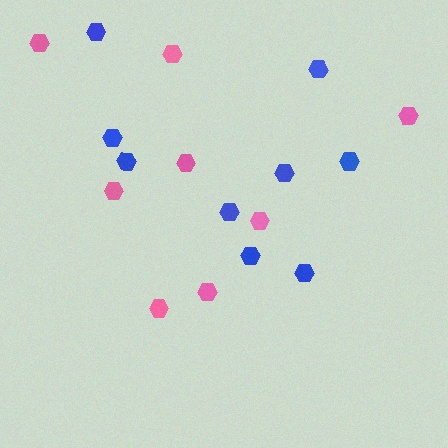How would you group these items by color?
There are 2 groups: one group of pink hexagons (8) and one group of blue hexagons (9).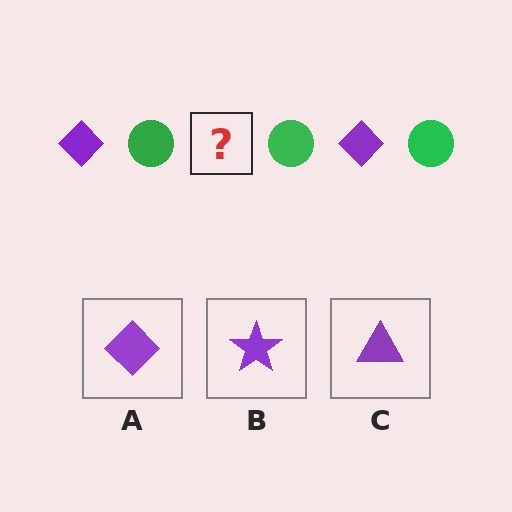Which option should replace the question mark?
Option A.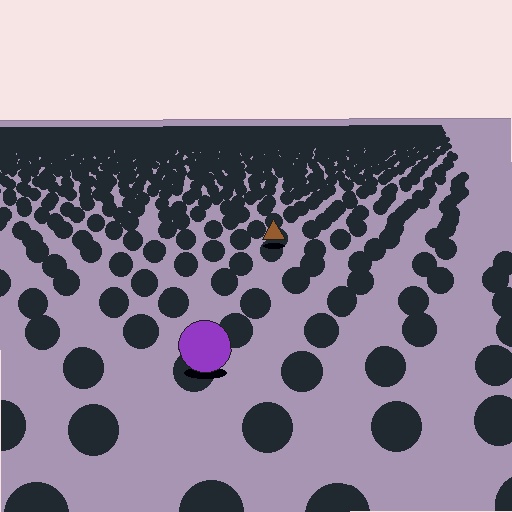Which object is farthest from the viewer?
The brown triangle is farthest from the viewer. It appears smaller and the ground texture around it is denser.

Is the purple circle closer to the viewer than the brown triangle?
Yes. The purple circle is closer — you can tell from the texture gradient: the ground texture is coarser near it.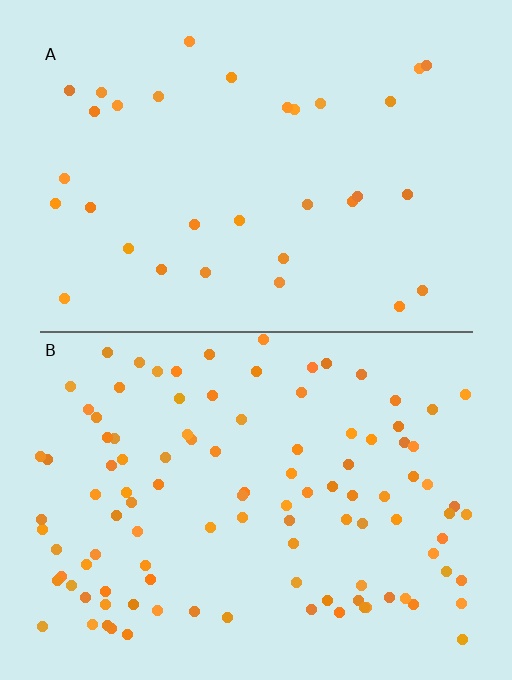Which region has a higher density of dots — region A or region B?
B (the bottom).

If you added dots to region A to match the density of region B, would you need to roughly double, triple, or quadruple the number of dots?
Approximately triple.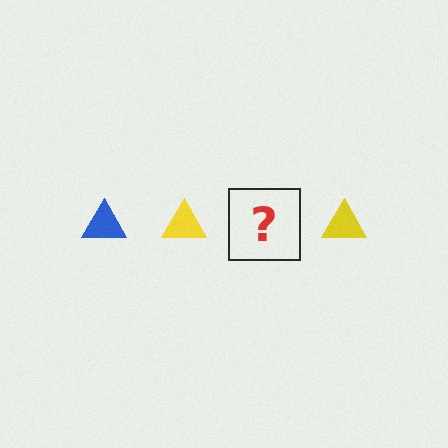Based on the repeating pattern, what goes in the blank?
The blank should be a blue triangle.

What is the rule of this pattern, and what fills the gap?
The rule is that the pattern cycles through blue, yellow triangles. The gap should be filled with a blue triangle.